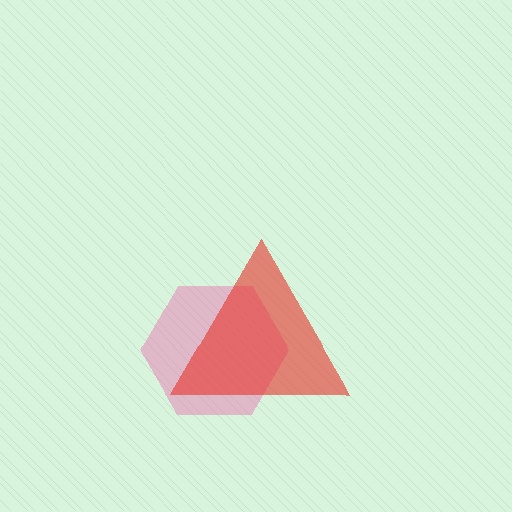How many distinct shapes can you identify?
There are 2 distinct shapes: a pink hexagon, a red triangle.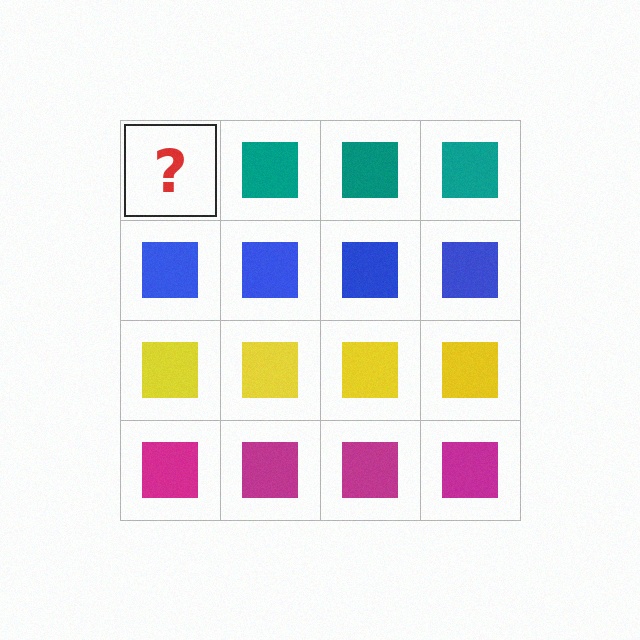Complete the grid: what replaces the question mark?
The question mark should be replaced with a teal square.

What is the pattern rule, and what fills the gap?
The rule is that each row has a consistent color. The gap should be filled with a teal square.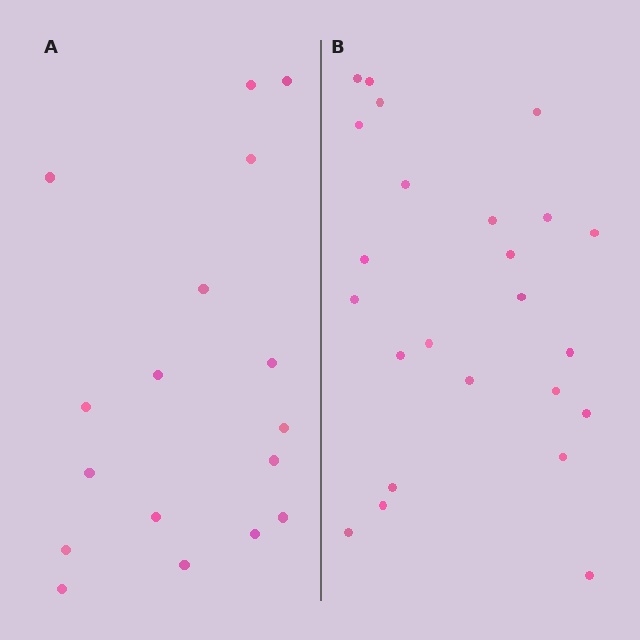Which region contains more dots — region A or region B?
Region B (the right region) has more dots.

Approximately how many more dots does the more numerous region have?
Region B has roughly 8 or so more dots than region A.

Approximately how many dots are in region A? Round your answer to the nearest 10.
About 20 dots. (The exact count is 17, which rounds to 20.)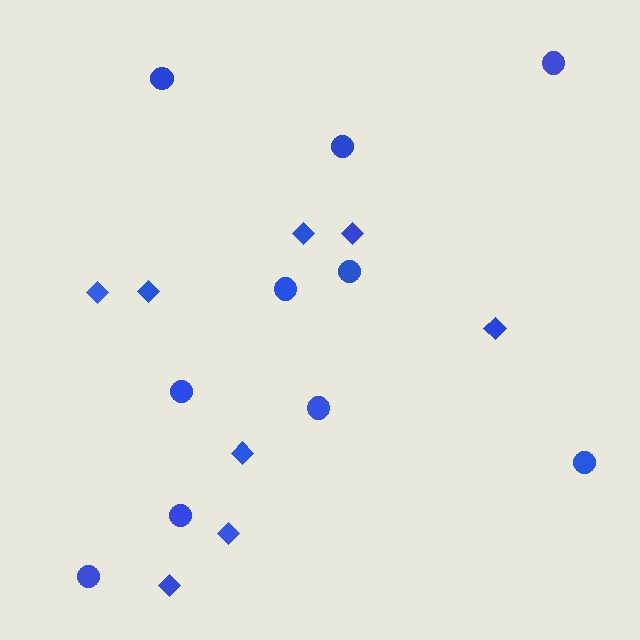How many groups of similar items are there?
There are 2 groups: one group of circles (10) and one group of diamonds (8).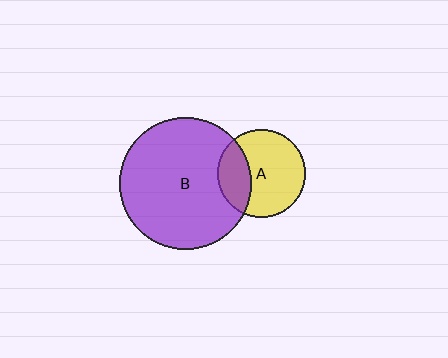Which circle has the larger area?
Circle B (purple).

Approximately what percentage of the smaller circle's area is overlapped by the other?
Approximately 30%.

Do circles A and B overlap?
Yes.